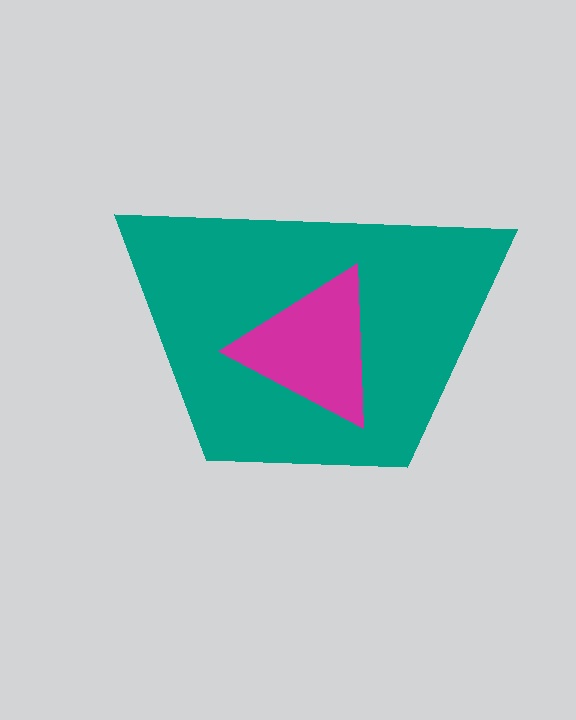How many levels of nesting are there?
2.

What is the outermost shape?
The teal trapezoid.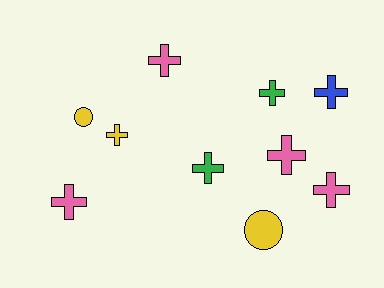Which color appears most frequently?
Pink, with 4 objects.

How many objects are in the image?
There are 10 objects.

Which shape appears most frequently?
Cross, with 8 objects.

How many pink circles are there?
There are no pink circles.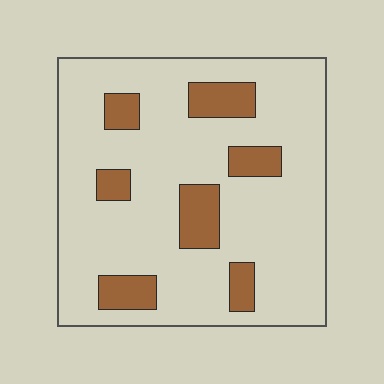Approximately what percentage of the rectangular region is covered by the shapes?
Approximately 15%.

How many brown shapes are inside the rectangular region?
7.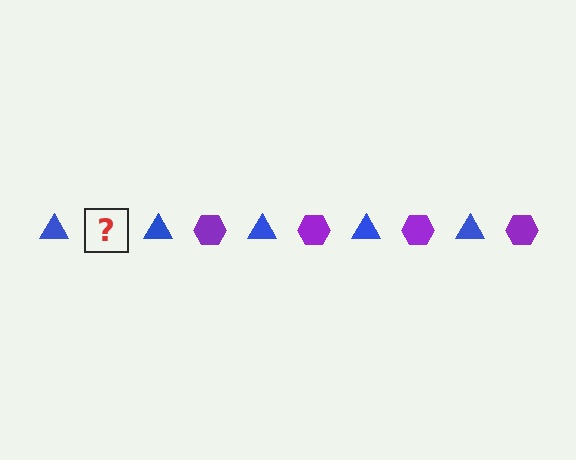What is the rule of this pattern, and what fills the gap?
The rule is that the pattern alternates between blue triangle and purple hexagon. The gap should be filled with a purple hexagon.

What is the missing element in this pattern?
The missing element is a purple hexagon.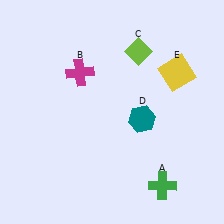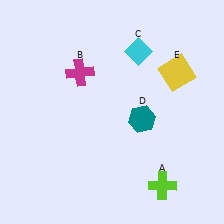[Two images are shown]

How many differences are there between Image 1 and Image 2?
There are 2 differences between the two images.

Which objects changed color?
A changed from green to lime. C changed from lime to cyan.